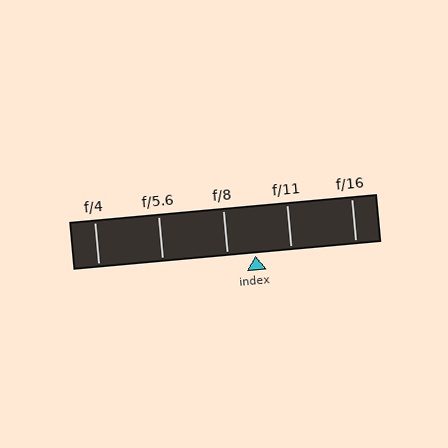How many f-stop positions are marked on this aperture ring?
There are 5 f-stop positions marked.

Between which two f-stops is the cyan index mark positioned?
The index mark is between f/8 and f/11.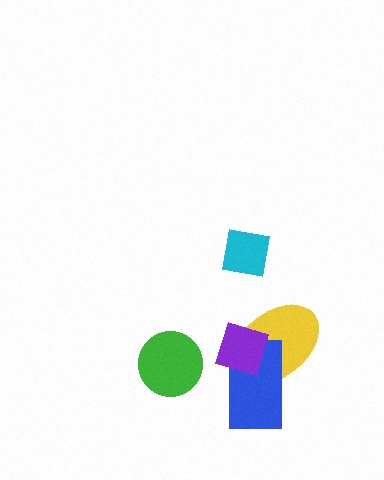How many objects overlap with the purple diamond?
2 objects overlap with the purple diamond.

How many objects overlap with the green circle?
0 objects overlap with the green circle.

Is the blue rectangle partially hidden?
Yes, it is partially covered by another shape.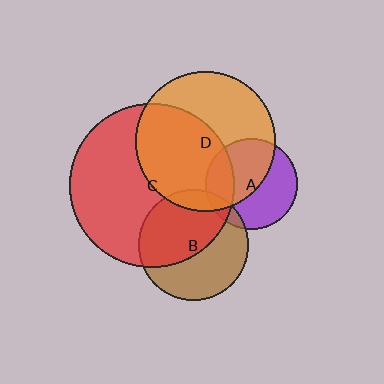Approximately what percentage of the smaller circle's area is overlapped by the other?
Approximately 50%.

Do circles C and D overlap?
Yes.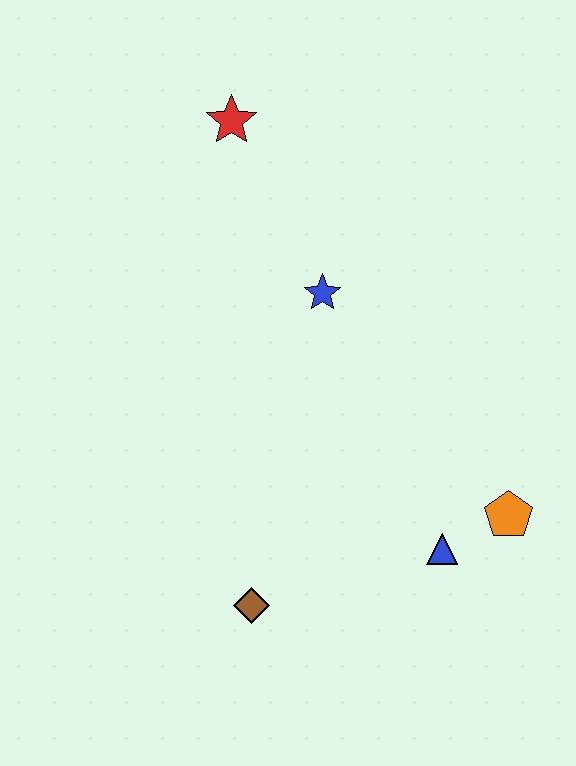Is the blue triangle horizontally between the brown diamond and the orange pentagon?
Yes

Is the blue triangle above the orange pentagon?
No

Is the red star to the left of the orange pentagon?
Yes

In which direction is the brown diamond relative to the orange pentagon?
The brown diamond is to the left of the orange pentagon.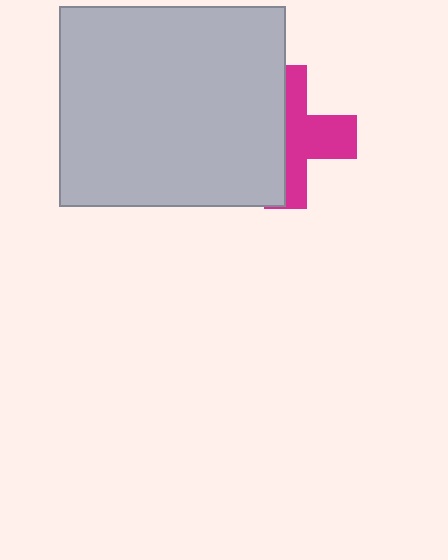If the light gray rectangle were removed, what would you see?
You would see the complete magenta cross.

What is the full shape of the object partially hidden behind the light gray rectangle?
The partially hidden object is a magenta cross.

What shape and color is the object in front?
The object in front is a light gray rectangle.